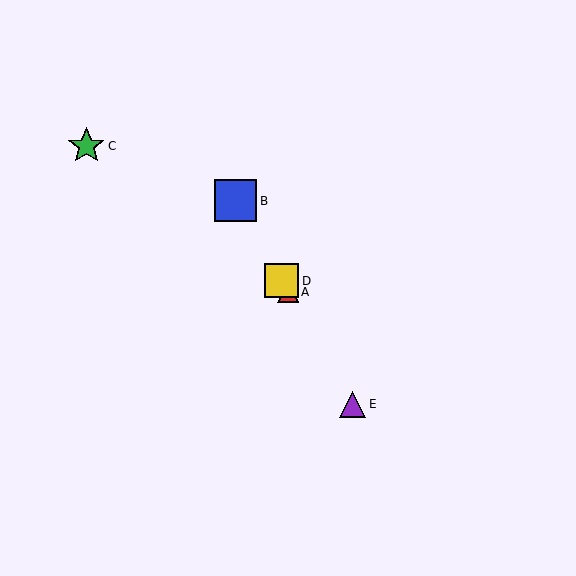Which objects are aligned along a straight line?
Objects A, B, D, E are aligned along a straight line.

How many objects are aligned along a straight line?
4 objects (A, B, D, E) are aligned along a straight line.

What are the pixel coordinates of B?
Object B is at (236, 201).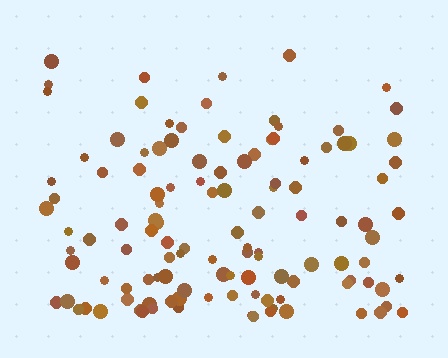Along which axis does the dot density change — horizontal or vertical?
Vertical.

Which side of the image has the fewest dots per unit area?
The top.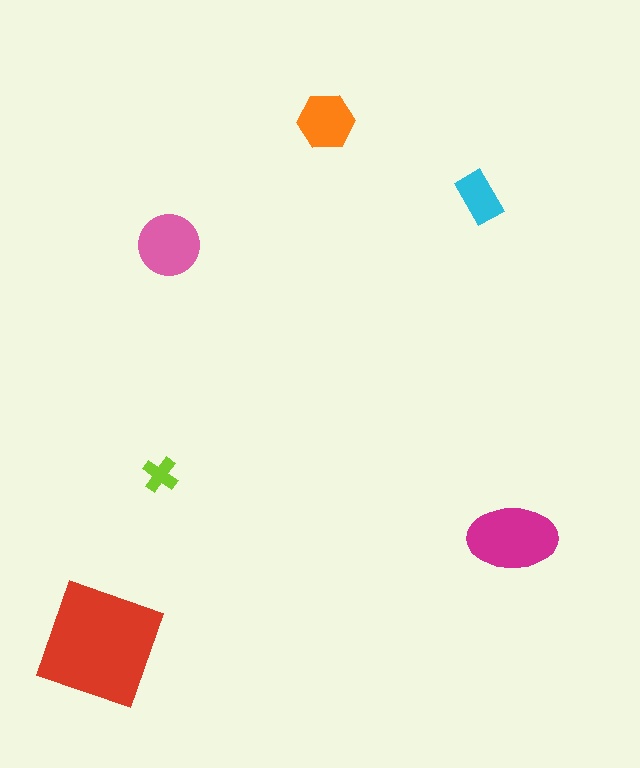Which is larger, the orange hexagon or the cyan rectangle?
The orange hexagon.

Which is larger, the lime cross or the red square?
The red square.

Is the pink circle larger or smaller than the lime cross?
Larger.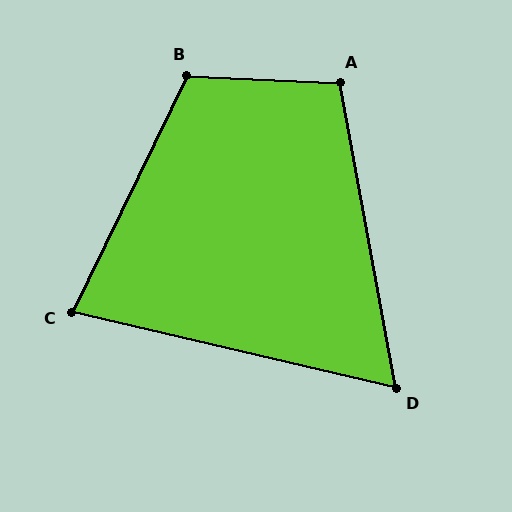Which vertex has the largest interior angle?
B, at approximately 113 degrees.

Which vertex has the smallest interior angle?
D, at approximately 67 degrees.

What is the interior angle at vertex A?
Approximately 103 degrees (obtuse).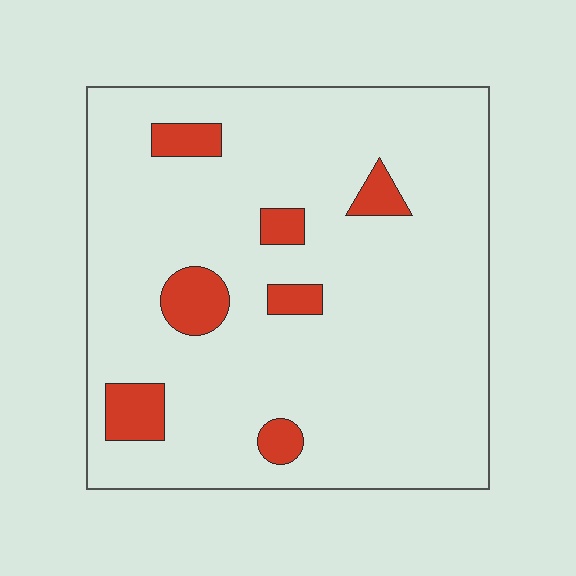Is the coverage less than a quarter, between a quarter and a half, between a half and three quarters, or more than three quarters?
Less than a quarter.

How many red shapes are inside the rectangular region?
7.